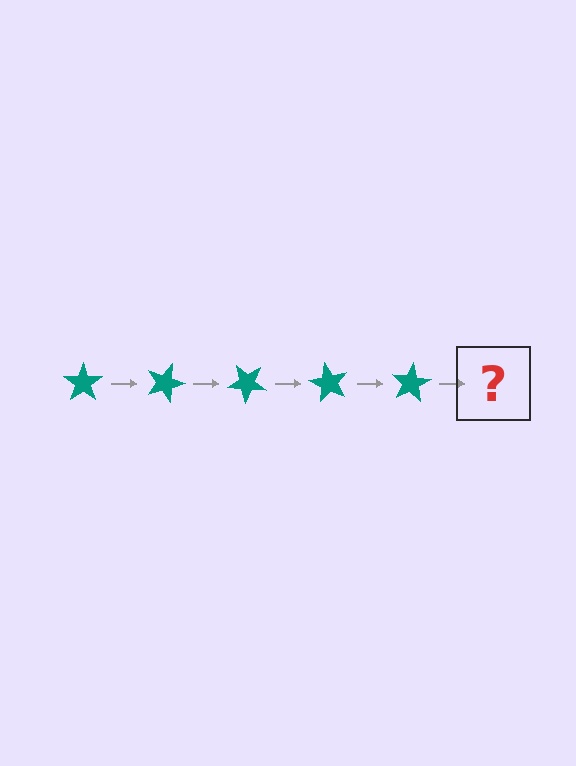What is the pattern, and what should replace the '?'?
The pattern is that the star rotates 20 degrees each step. The '?' should be a teal star rotated 100 degrees.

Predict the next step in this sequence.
The next step is a teal star rotated 100 degrees.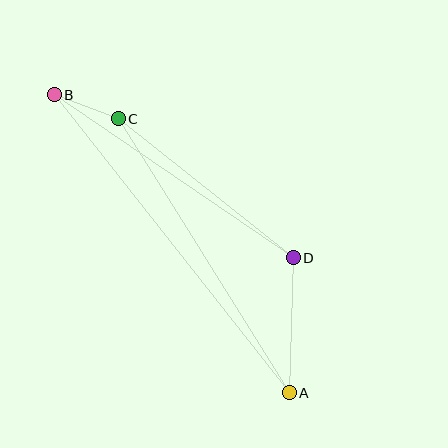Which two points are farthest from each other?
Points A and B are farthest from each other.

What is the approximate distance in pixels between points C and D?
The distance between C and D is approximately 224 pixels.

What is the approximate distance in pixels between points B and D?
The distance between B and D is approximately 289 pixels.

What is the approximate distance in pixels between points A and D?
The distance between A and D is approximately 135 pixels.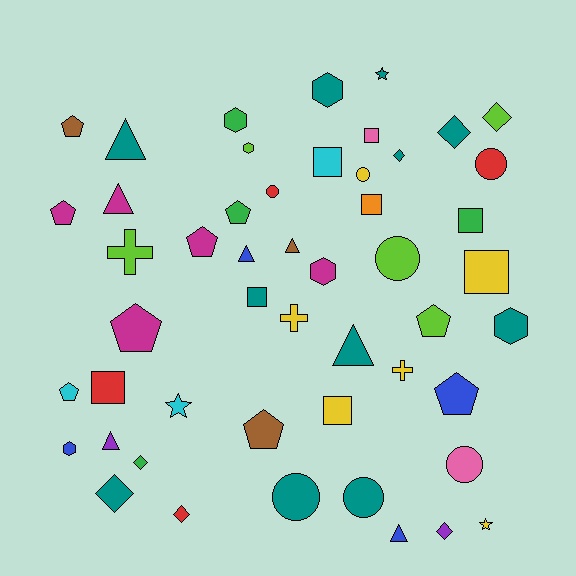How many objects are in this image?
There are 50 objects.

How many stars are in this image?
There are 3 stars.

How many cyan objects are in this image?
There are 3 cyan objects.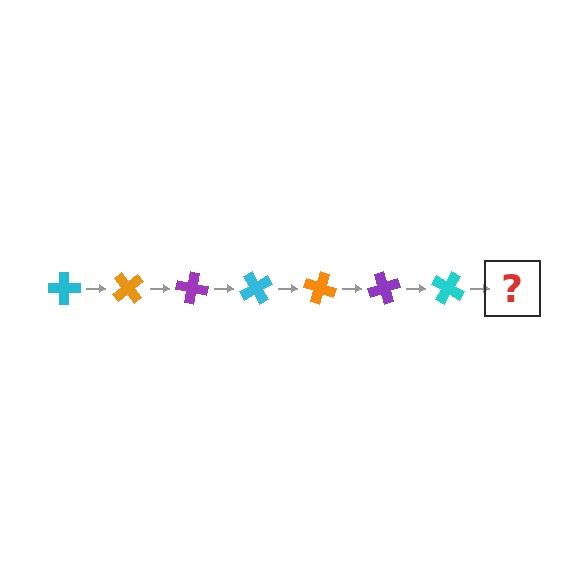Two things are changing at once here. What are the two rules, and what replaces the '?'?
The two rules are that it rotates 50 degrees each step and the color cycles through cyan, orange, and purple. The '?' should be an orange cross, rotated 350 degrees from the start.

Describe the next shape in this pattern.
It should be an orange cross, rotated 350 degrees from the start.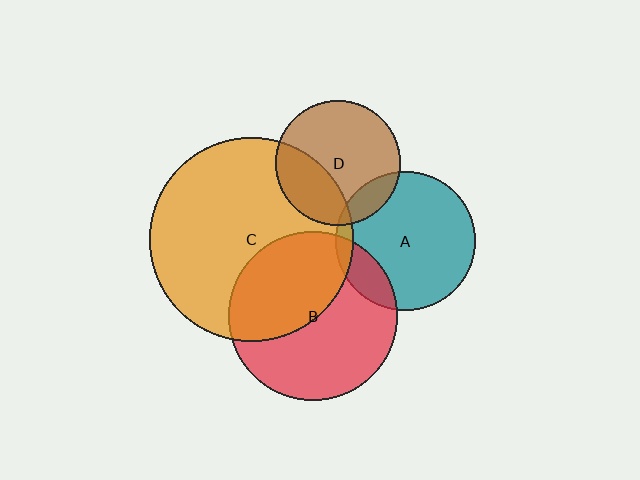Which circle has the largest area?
Circle C (orange).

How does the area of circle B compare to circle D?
Approximately 1.8 times.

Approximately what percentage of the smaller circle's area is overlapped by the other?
Approximately 30%.